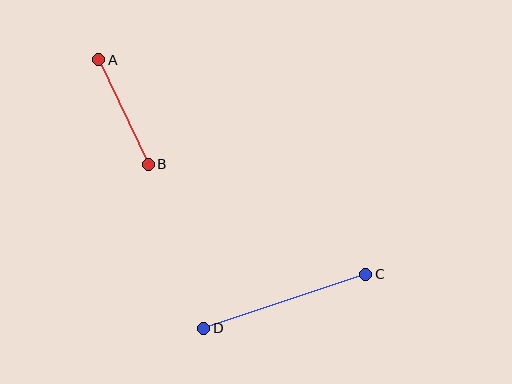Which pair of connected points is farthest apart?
Points C and D are farthest apart.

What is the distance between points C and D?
The distance is approximately 171 pixels.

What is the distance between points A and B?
The distance is approximately 116 pixels.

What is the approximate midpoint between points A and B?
The midpoint is at approximately (124, 112) pixels.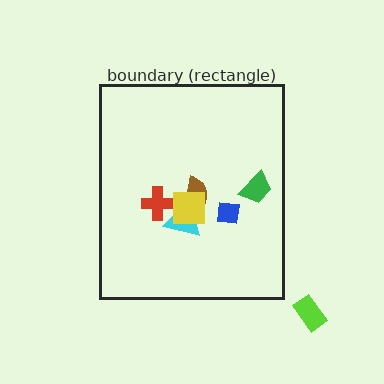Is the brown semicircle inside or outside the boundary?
Inside.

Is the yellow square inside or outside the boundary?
Inside.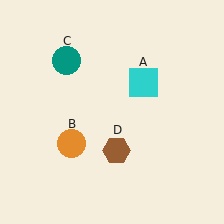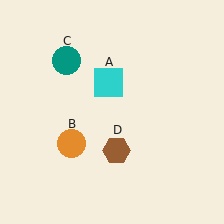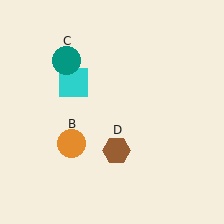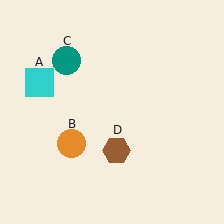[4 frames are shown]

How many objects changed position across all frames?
1 object changed position: cyan square (object A).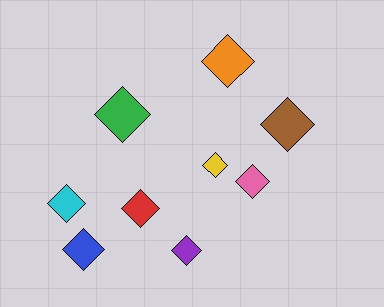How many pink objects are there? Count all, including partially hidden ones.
There is 1 pink object.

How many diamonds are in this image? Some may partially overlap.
There are 9 diamonds.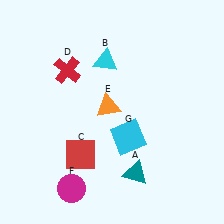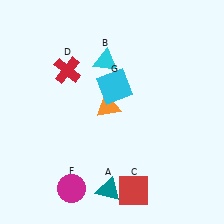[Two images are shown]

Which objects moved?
The objects that moved are: the teal triangle (A), the red square (C), the cyan square (G).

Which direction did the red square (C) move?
The red square (C) moved right.